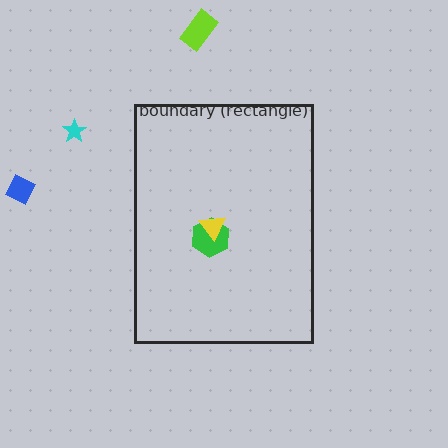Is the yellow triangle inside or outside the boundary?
Inside.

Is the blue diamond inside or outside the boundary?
Outside.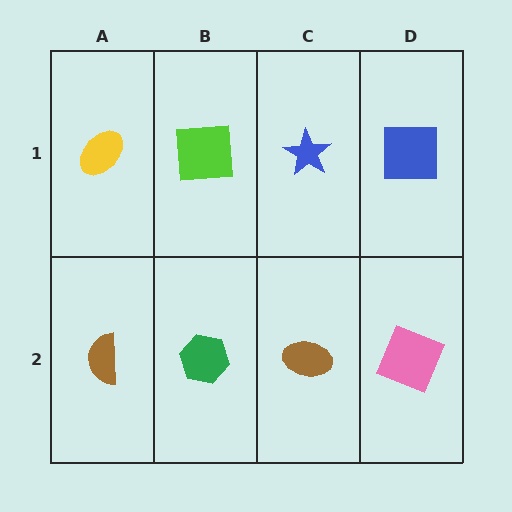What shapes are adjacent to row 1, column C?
A brown ellipse (row 2, column C), a lime square (row 1, column B), a blue square (row 1, column D).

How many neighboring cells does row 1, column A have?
2.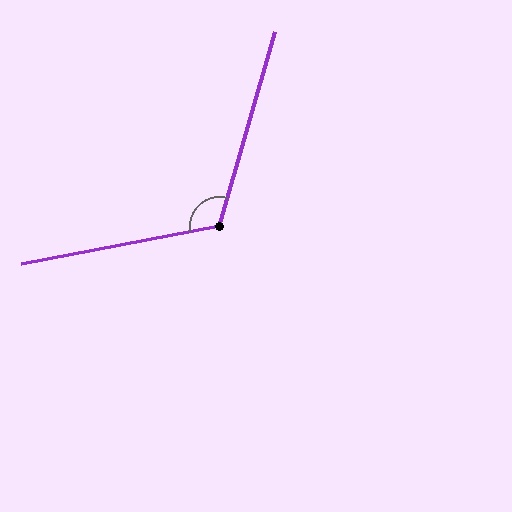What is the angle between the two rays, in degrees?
Approximately 117 degrees.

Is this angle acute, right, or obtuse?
It is obtuse.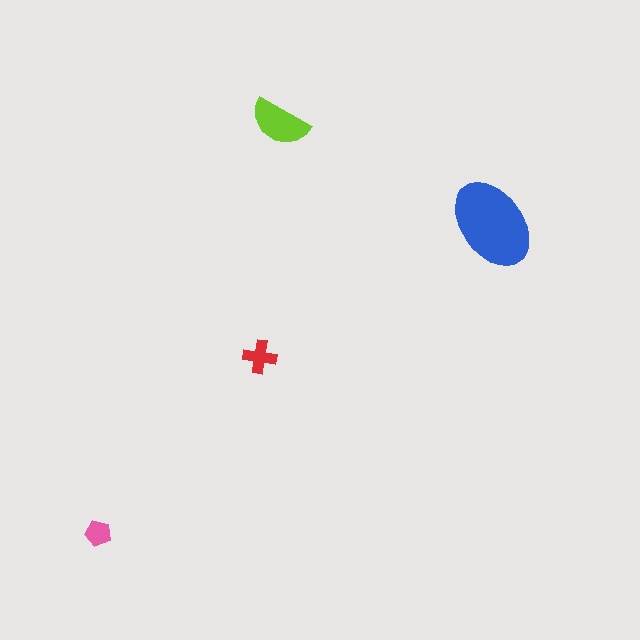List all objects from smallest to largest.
The pink pentagon, the red cross, the lime semicircle, the blue ellipse.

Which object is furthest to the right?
The blue ellipse is rightmost.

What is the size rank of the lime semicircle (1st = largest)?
2nd.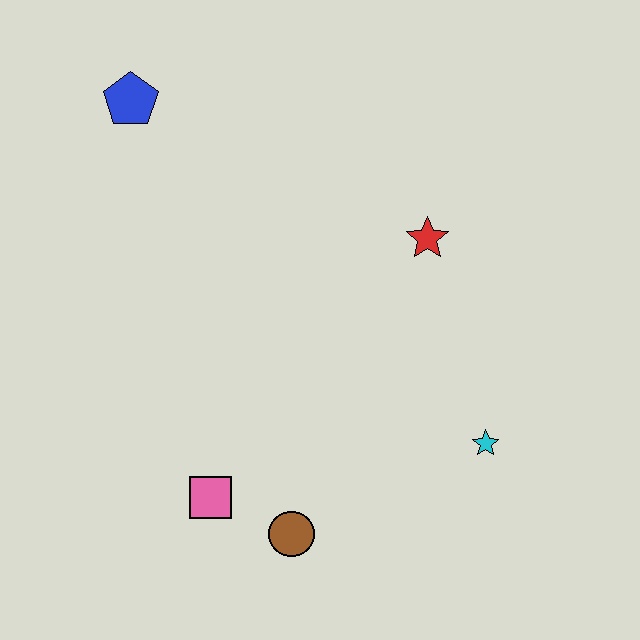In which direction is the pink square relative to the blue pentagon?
The pink square is below the blue pentagon.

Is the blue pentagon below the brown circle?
No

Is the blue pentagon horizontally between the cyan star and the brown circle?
No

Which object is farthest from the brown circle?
The blue pentagon is farthest from the brown circle.